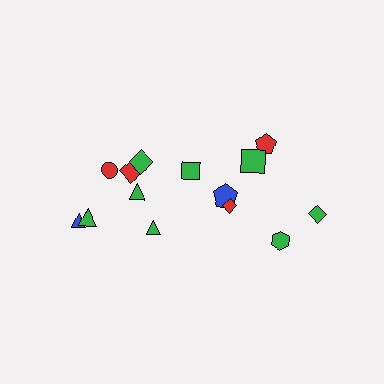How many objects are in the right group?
There are 6 objects.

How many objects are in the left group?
There are 8 objects.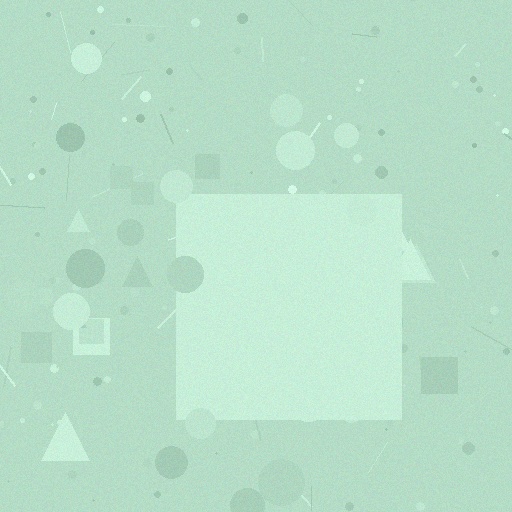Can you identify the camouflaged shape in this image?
The camouflaged shape is a square.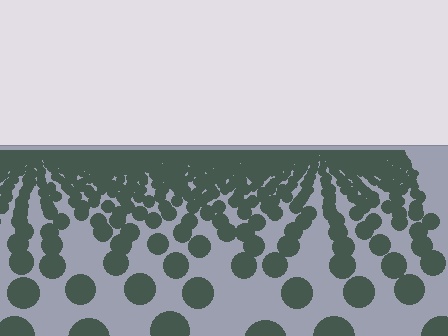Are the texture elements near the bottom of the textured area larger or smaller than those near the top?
Larger. Near the bottom, elements are closer to the viewer and appear at a bigger on-screen size.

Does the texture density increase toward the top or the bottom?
Density increases toward the top.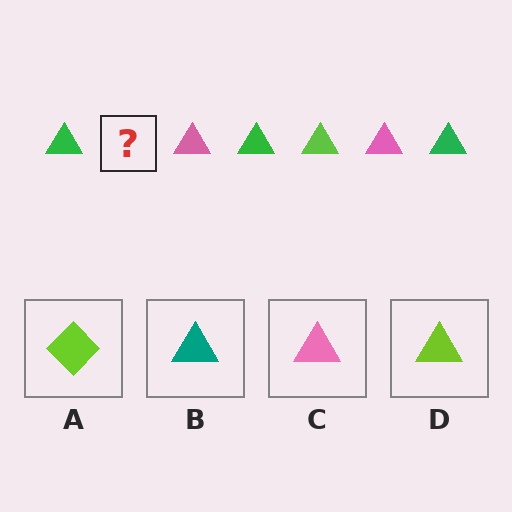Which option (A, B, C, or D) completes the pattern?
D.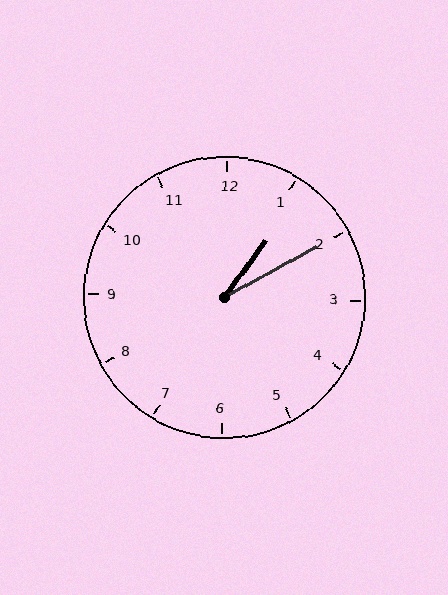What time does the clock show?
1:10.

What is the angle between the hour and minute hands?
Approximately 25 degrees.